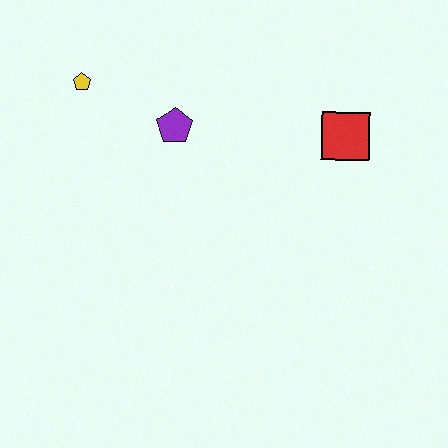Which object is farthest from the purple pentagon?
The red square is farthest from the purple pentagon.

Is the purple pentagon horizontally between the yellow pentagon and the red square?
Yes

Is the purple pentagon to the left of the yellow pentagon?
No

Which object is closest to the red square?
The purple pentagon is closest to the red square.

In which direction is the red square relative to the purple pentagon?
The red square is to the right of the purple pentagon.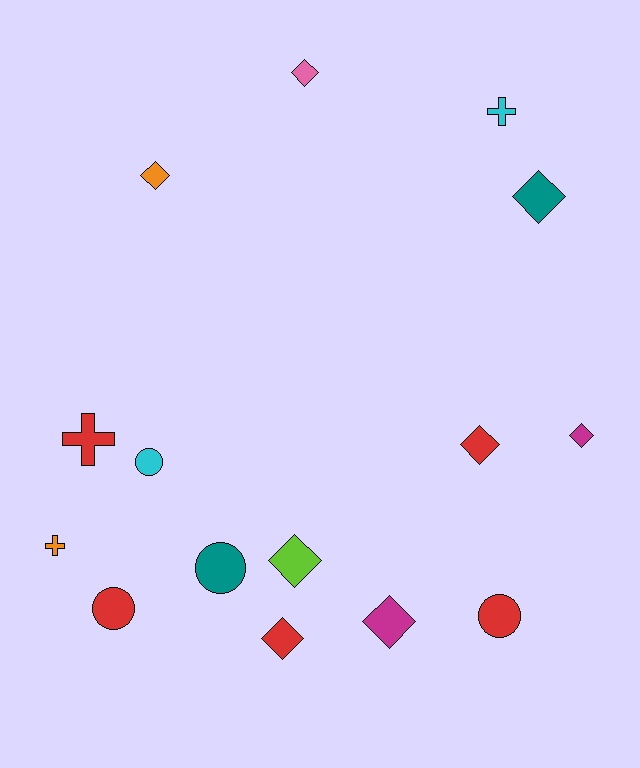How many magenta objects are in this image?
There are 2 magenta objects.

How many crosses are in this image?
There are 3 crosses.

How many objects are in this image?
There are 15 objects.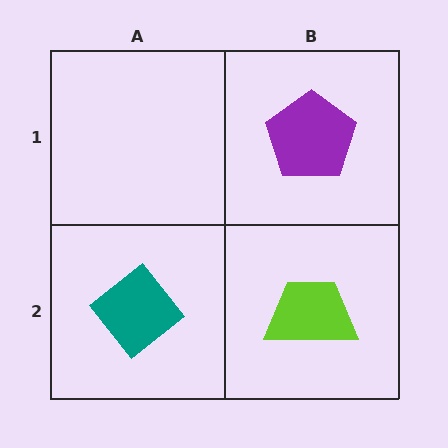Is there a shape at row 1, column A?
No, that cell is empty.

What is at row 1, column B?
A purple pentagon.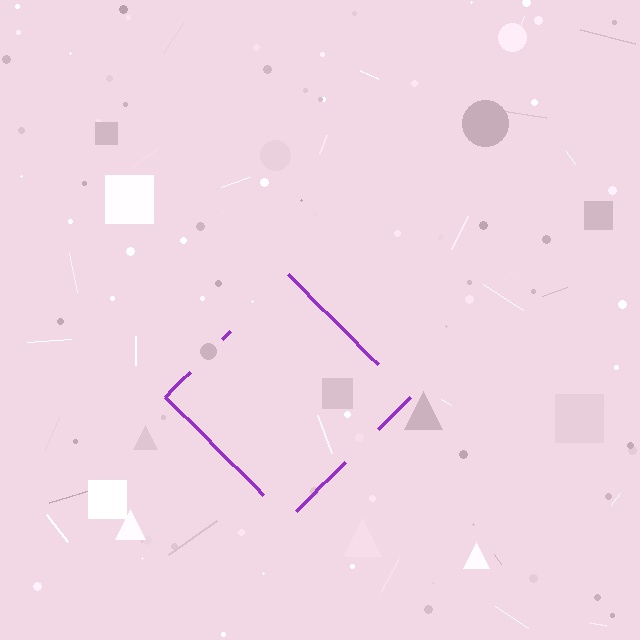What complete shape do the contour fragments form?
The contour fragments form a diamond.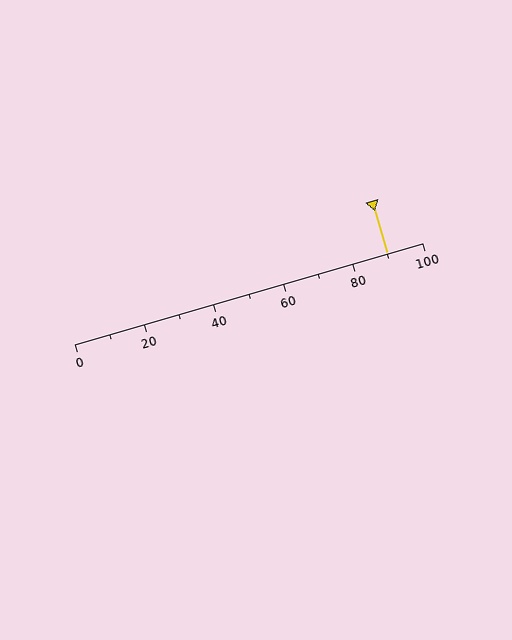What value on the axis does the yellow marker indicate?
The marker indicates approximately 90.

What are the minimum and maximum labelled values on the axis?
The axis runs from 0 to 100.